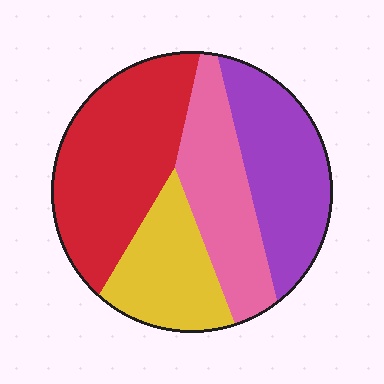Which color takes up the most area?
Red, at roughly 35%.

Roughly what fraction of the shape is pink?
Pink covers roughly 20% of the shape.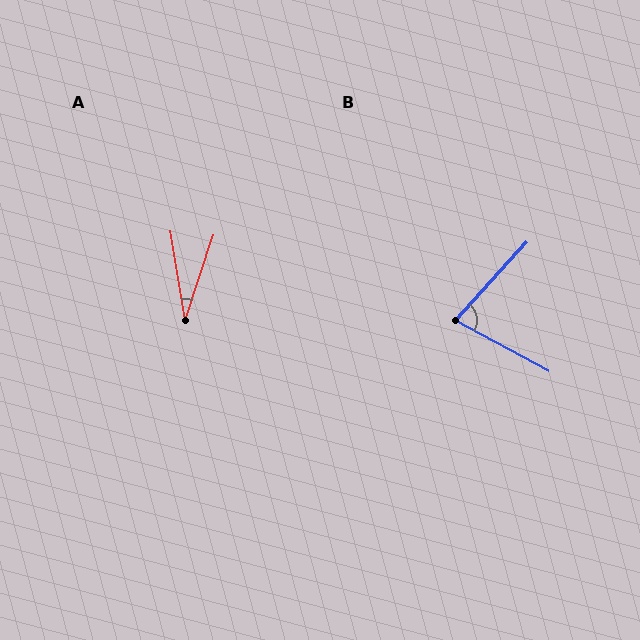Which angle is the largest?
B, at approximately 76 degrees.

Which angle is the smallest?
A, at approximately 28 degrees.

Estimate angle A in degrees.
Approximately 28 degrees.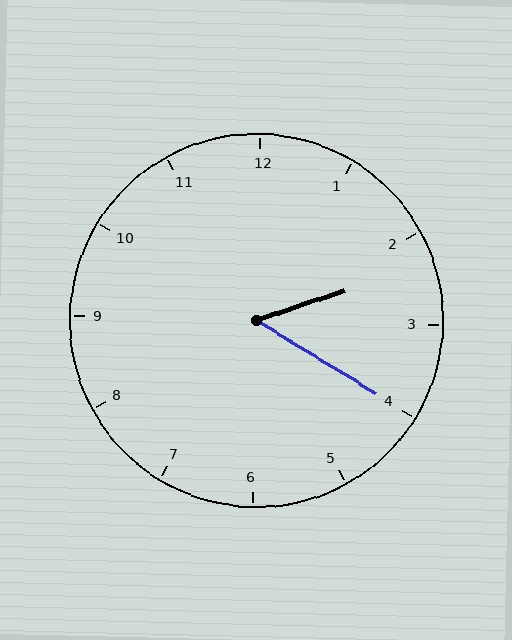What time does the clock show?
2:20.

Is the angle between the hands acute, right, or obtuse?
It is acute.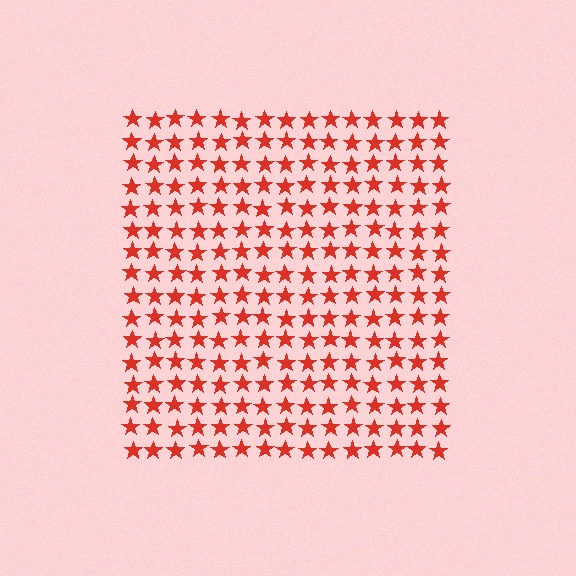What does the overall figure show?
The overall figure shows a square.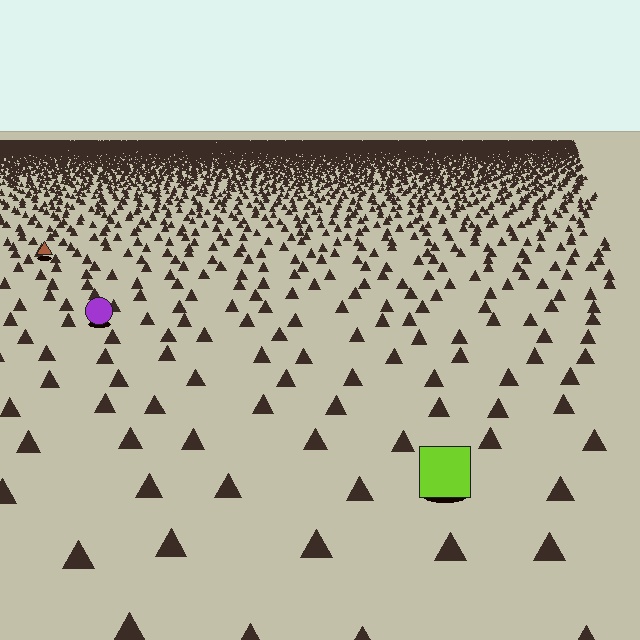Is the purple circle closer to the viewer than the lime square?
No. The lime square is closer — you can tell from the texture gradient: the ground texture is coarser near it.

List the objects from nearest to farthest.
From nearest to farthest: the lime square, the purple circle, the brown triangle.